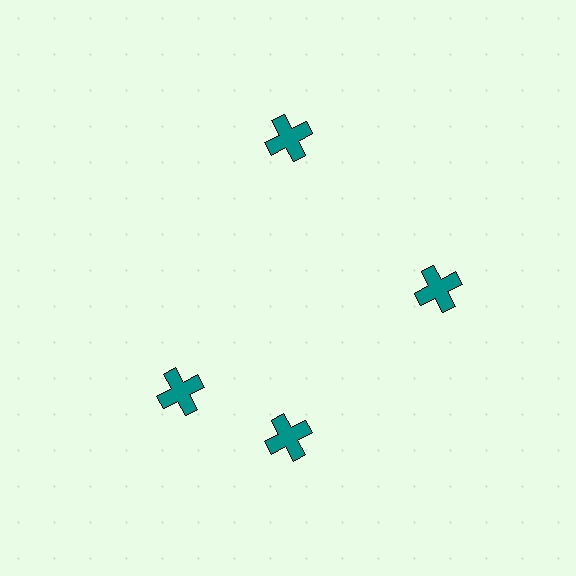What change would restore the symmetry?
The symmetry would be restored by rotating it back into even spacing with its neighbors so that all 4 crosses sit at equal angles and equal distance from the center.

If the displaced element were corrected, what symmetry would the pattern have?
It would have 4-fold rotational symmetry — the pattern would map onto itself every 90 degrees.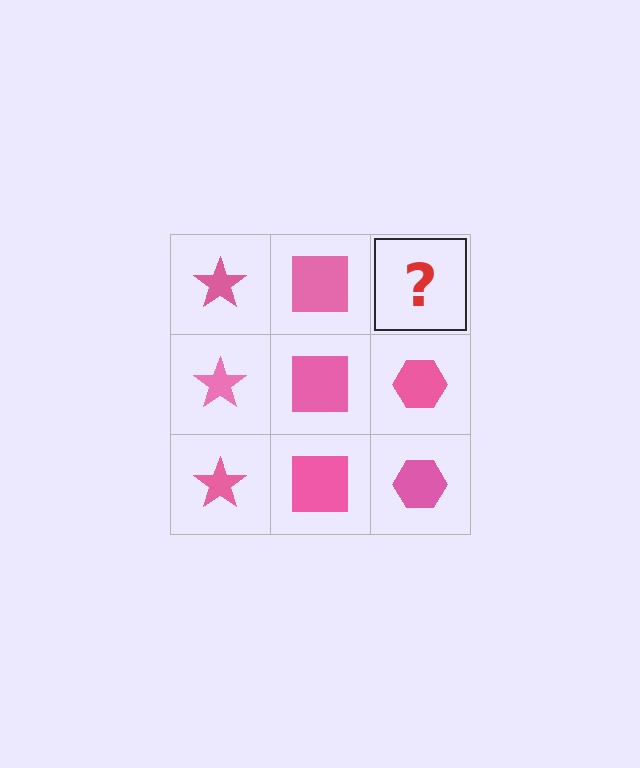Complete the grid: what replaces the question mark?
The question mark should be replaced with a pink hexagon.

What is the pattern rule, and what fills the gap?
The rule is that each column has a consistent shape. The gap should be filled with a pink hexagon.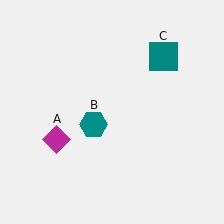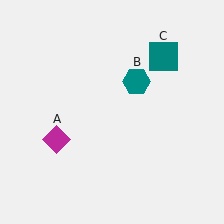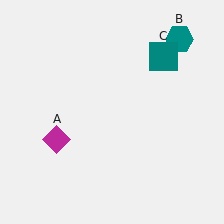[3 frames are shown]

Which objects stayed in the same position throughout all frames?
Magenta diamond (object A) and teal square (object C) remained stationary.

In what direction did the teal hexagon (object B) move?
The teal hexagon (object B) moved up and to the right.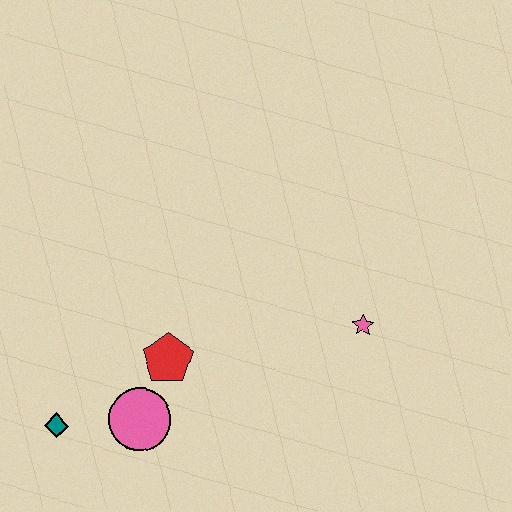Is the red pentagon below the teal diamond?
No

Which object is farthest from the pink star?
The teal diamond is farthest from the pink star.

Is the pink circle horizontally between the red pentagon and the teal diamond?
Yes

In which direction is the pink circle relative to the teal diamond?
The pink circle is to the right of the teal diamond.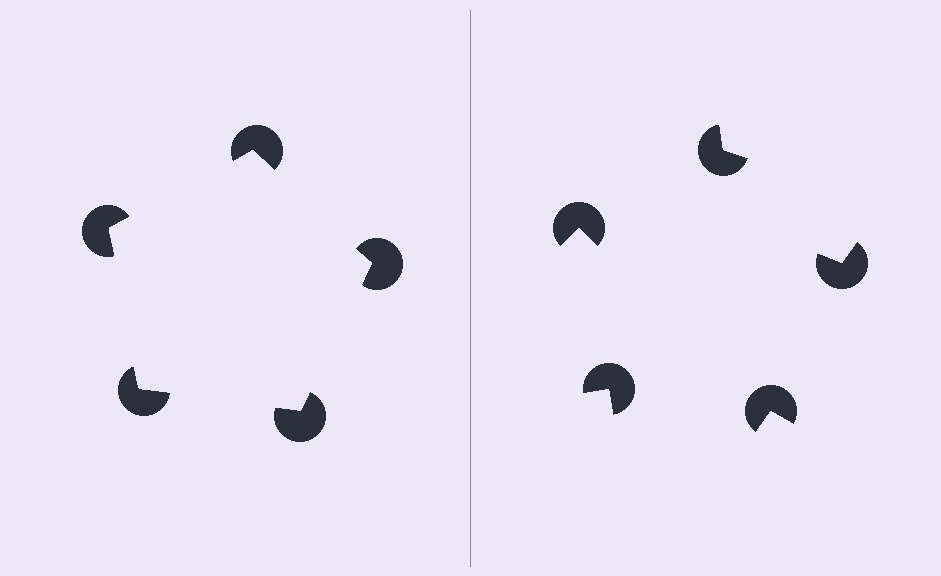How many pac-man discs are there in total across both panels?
10 — 5 on each side.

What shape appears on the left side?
An illusory pentagon.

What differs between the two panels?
The pac-man discs are positioned identically on both sides; only the wedge orientations differ. On the left they align to a pentagon; on the right they are misaligned.